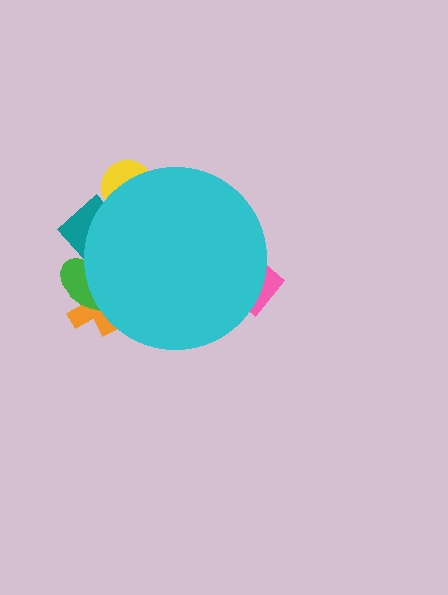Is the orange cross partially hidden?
Yes, the orange cross is partially hidden behind the cyan circle.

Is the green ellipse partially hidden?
Yes, the green ellipse is partially hidden behind the cyan circle.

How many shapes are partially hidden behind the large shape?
5 shapes are partially hidden.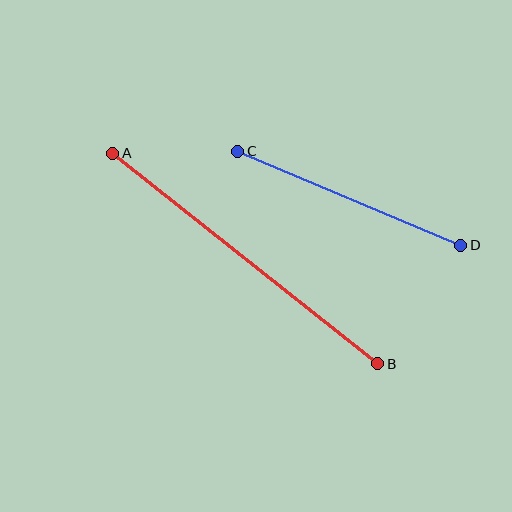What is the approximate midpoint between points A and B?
The midpoint is at approximately (245, 258) pixels.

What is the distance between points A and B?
The distance is approximately 338 pixels.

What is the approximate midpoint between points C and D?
The midpoint is at approximately (349, 198) pixels.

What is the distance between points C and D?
The distance is approximately 242 pixels.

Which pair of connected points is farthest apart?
Points A and B are farthest apart.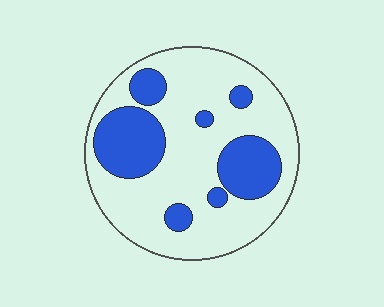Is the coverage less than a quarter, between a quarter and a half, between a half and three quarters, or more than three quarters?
Between a quarter and a half.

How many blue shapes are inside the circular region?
7.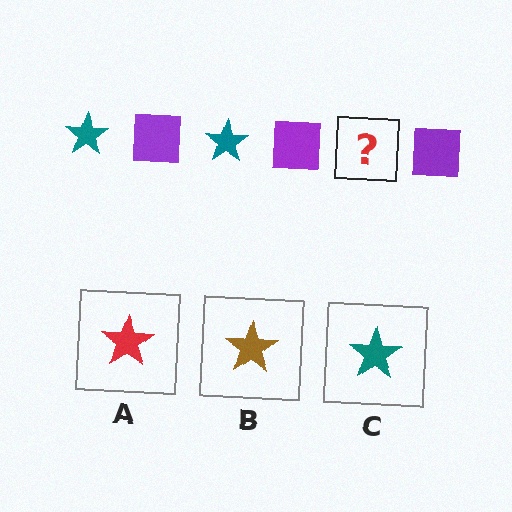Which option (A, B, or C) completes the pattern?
C.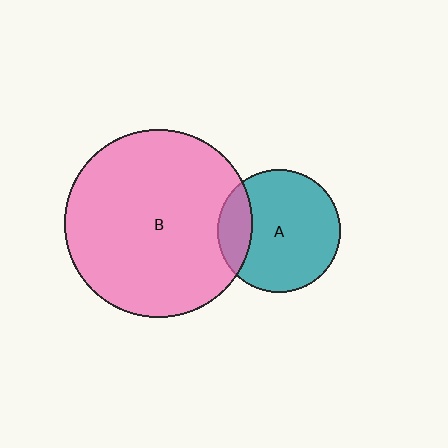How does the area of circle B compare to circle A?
Approximately 2.3 times.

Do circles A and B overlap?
Yes.